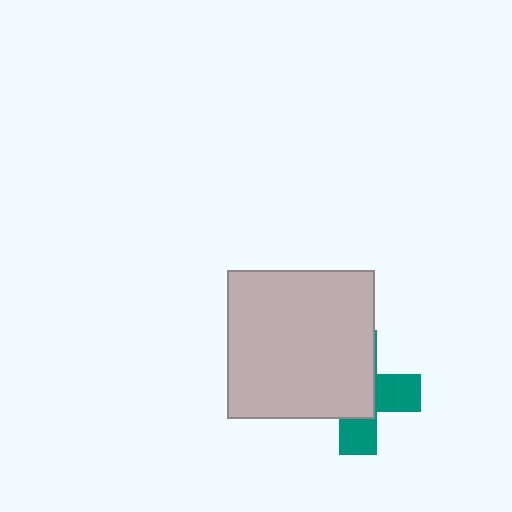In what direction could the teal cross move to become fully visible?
The teal cross could move toward the lower-right. That would shift it out from behind the light gray square entirely.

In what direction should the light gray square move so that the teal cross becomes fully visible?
The light gray square should move toward the upper-left. That is the shortest direction to clear the overlap and leave the teal cross fully visible.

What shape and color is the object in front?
The object in front is a light gray square.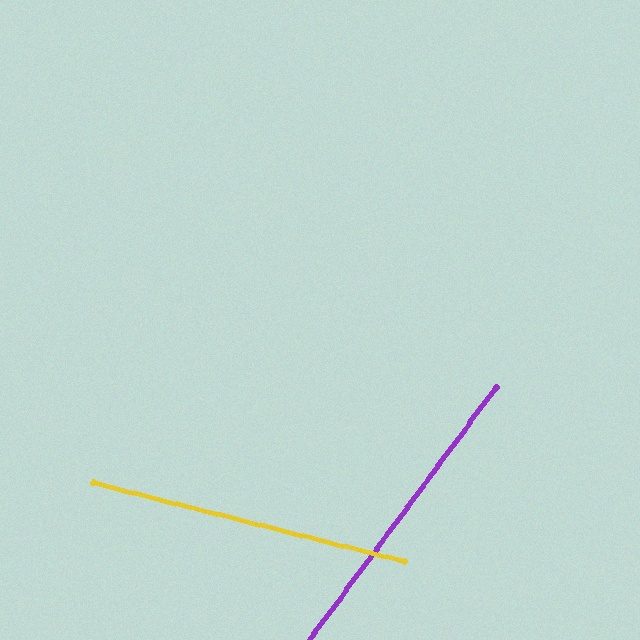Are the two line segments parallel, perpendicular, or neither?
Neither parallel nor perpendicular — they differ by about 68°.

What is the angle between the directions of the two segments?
Approximately 68 degrees.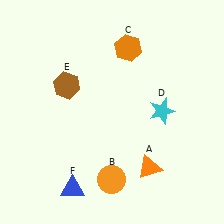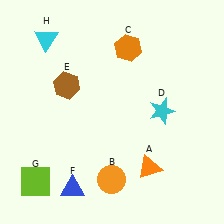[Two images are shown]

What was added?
A lime square (G), a cyan triangle (H) were added in Image 2.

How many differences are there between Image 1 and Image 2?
There are 2 differences between the two images.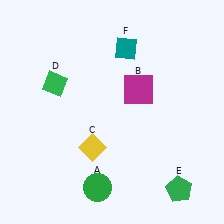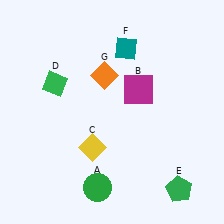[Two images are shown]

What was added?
An orange diamond (G) was added in Image 2.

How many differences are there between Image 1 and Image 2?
There is 1 difference between the two images.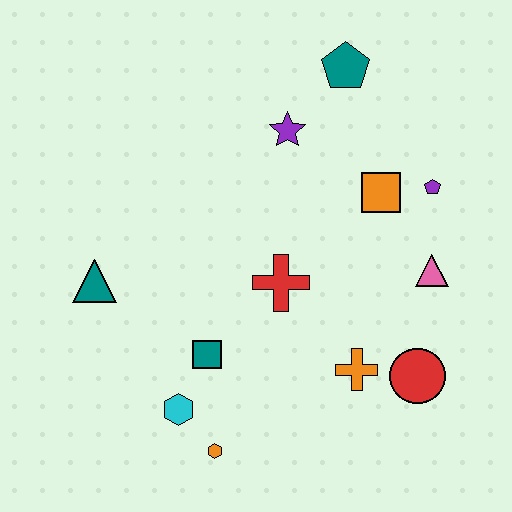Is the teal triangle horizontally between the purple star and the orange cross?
No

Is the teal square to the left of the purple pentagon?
Yes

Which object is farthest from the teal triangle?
The purple pentagon is farthest from the teal triangle.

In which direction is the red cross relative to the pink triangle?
The red cross is to the left of the pink triangle.